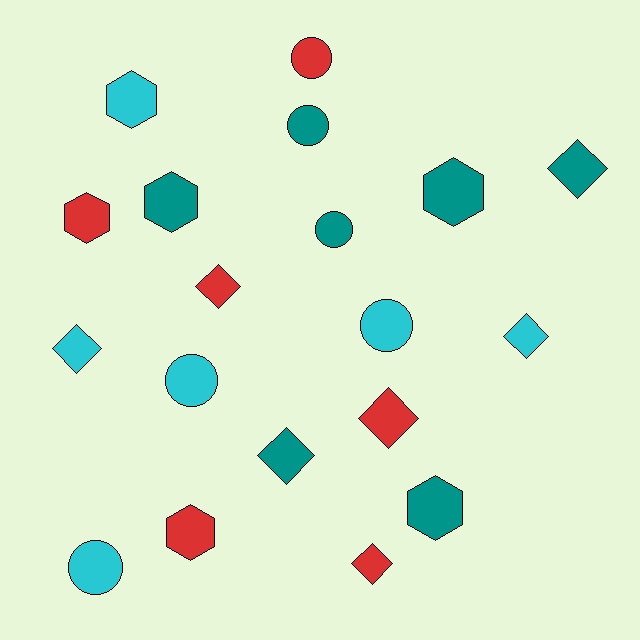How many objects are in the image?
There are 19 objects.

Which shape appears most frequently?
Diamond, with 7 objects.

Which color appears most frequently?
Teal, with 7 objects.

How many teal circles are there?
There are 2 teal circles.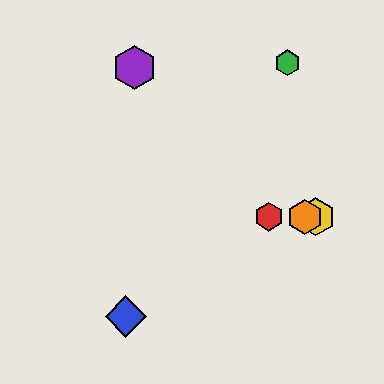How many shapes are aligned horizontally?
3 shapes (the red hexagon, the yellow hexagon, the orange hexagon) are aligned horizontally.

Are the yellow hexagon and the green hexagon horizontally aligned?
No, the yellow hexagon is at y≈217 and the green hexagon is at y≈63.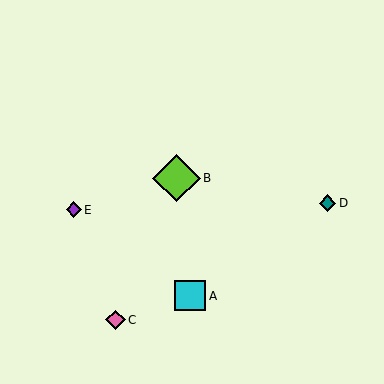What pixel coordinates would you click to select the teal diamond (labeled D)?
Click at (328, 203) to select the teal diamond D.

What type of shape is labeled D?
Shape D is a teal diamond.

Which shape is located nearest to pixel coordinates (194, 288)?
The cyan square (labeled A) at (190, 296) is nearest to that location.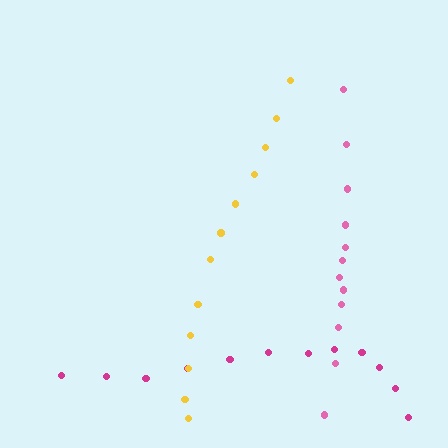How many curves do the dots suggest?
There are 3 distinct paths.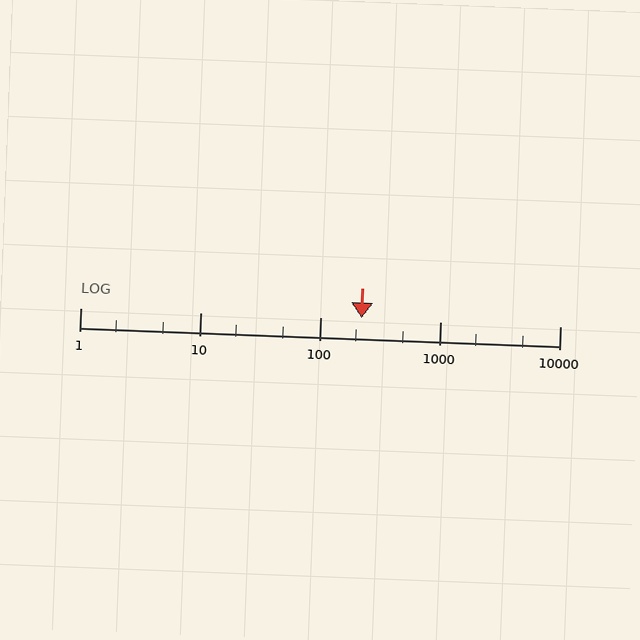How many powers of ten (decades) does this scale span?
The scale spans 4 decades, from 1 to 10000.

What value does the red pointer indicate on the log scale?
The pointer indicates approximately 220.